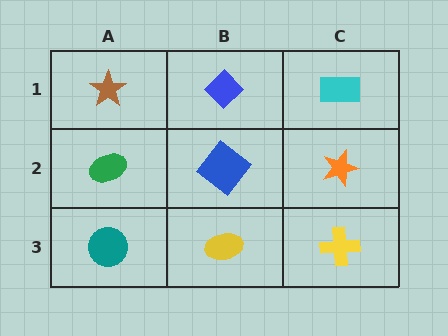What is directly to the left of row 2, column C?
A blue diamond.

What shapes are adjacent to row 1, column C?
An orange star (row 2, column C), a blue diamond (row 1, column B).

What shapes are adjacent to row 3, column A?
A green ellipse (row 2, column A), a yellow ellipse (row 3, column B).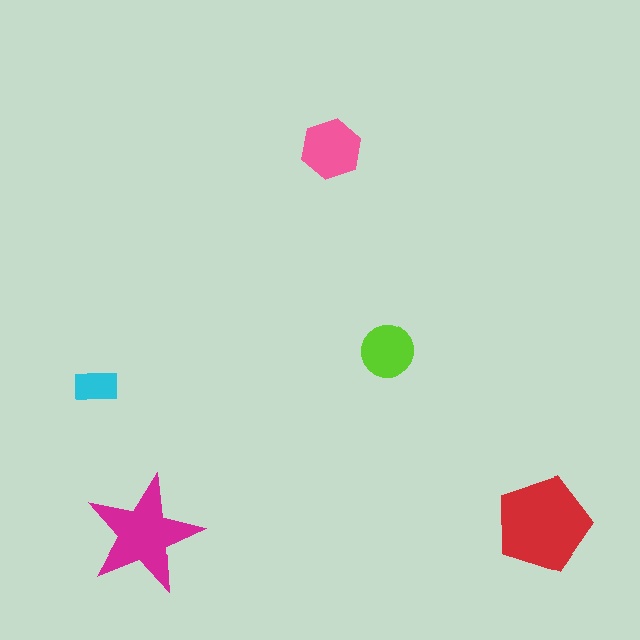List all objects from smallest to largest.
The cyan rectangle, the lime circle, the pink hexagon, the magenta star, the red pentagon.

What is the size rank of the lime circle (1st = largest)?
4th.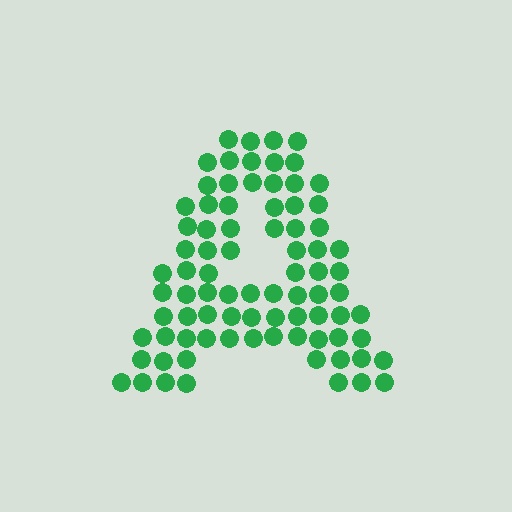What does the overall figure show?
The overall figure shows the letter A.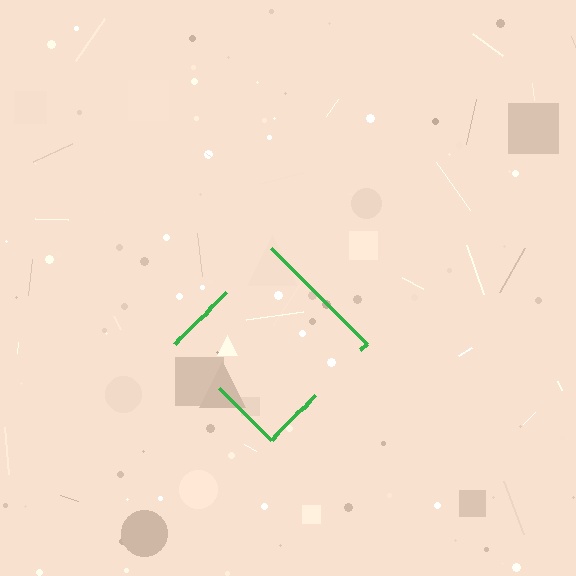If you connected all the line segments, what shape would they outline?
They would outline a diamond.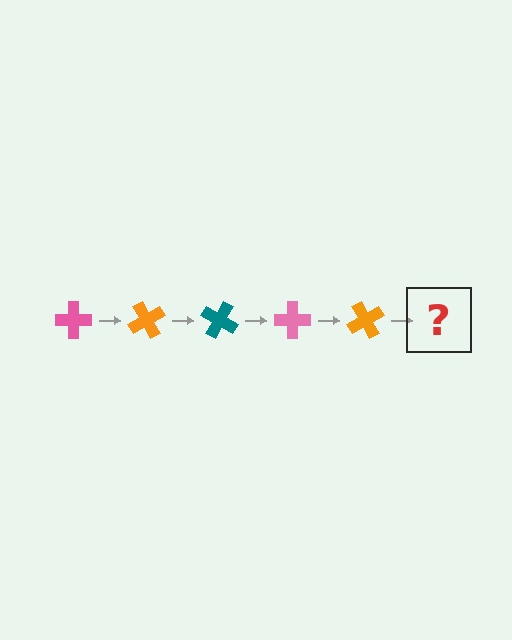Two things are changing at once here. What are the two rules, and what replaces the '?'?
The two rules are that it rotates 60 degrees each step and the color cycles through pink, orange, and teal. The '?' should be a teal cross, rotated 300 degrees from the start.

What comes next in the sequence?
The next element should be a teal cross, rotated 300 degrees from the start.